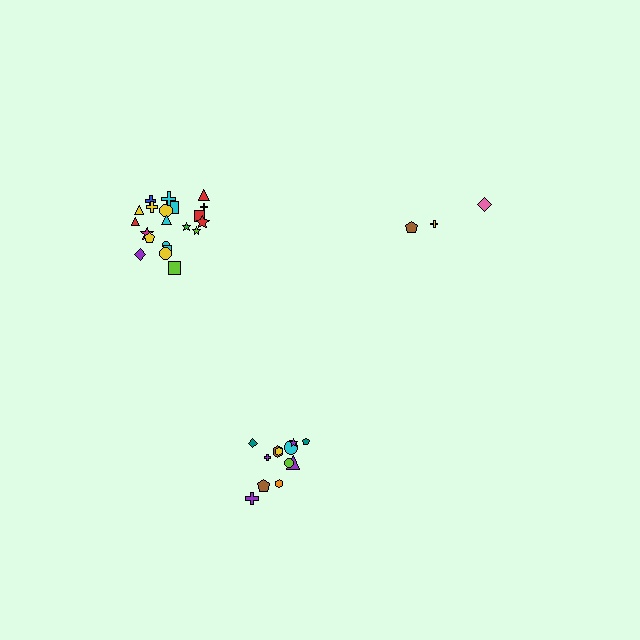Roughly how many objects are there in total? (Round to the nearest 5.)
Roughly 35 objects in total.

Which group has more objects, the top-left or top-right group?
The top-left group.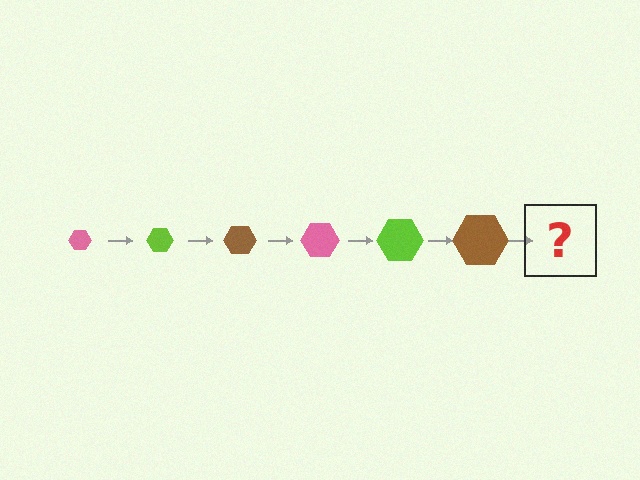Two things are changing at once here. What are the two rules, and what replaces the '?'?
The two rules are that the hexagon grows larger each step and the color cycles through pink, lime, and brown. The '?' should be a pink hexagon, larger than the previous one.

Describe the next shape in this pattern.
It should be a pink hexagon, larger than the previous one.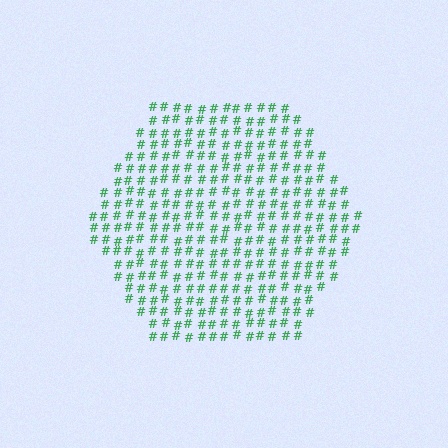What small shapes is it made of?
It is made of small hash symbols.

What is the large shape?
The large shape is a hexagon.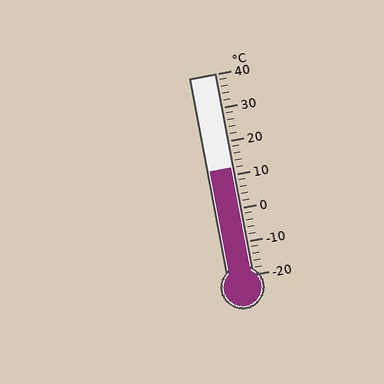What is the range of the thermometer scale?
The thermometer scale ranges from -20°C to 40°C.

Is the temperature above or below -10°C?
The temperature is above -10°C.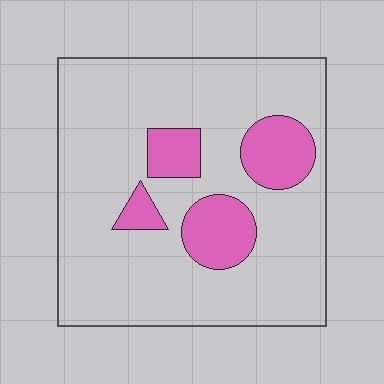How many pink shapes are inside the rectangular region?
4.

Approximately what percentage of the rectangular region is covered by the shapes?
Approximately 20%.